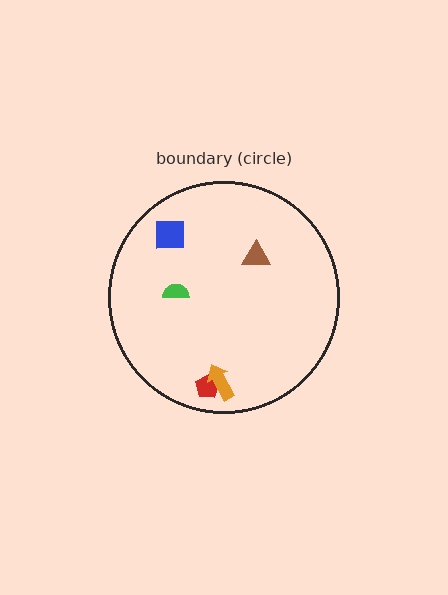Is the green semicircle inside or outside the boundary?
Inside.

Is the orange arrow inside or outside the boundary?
Inside.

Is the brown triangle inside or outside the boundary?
Inside.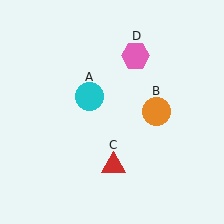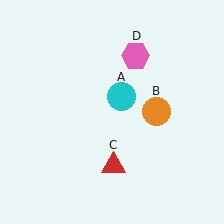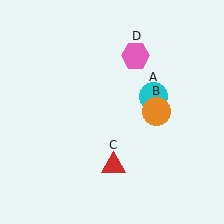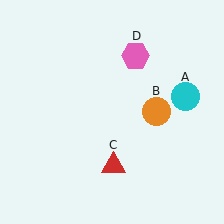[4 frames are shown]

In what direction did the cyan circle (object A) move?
The cyan circle (object A) moved right.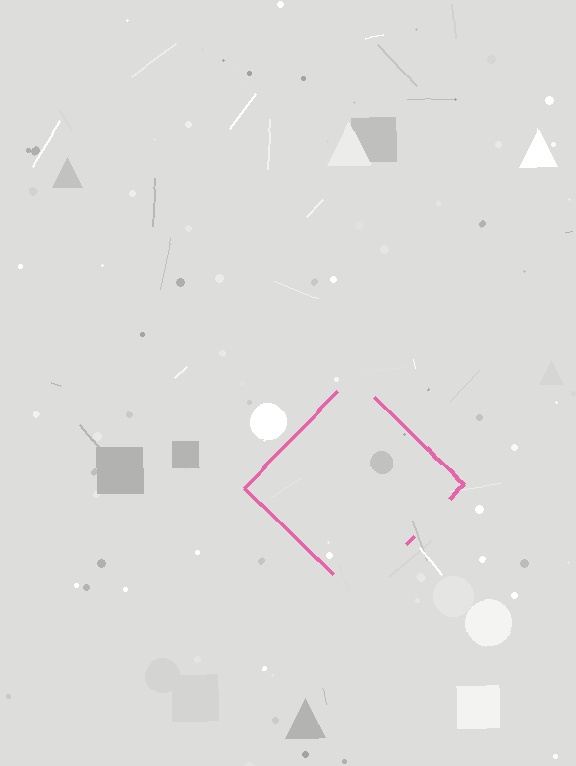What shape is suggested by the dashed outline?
The dashed outline suggests a diamond.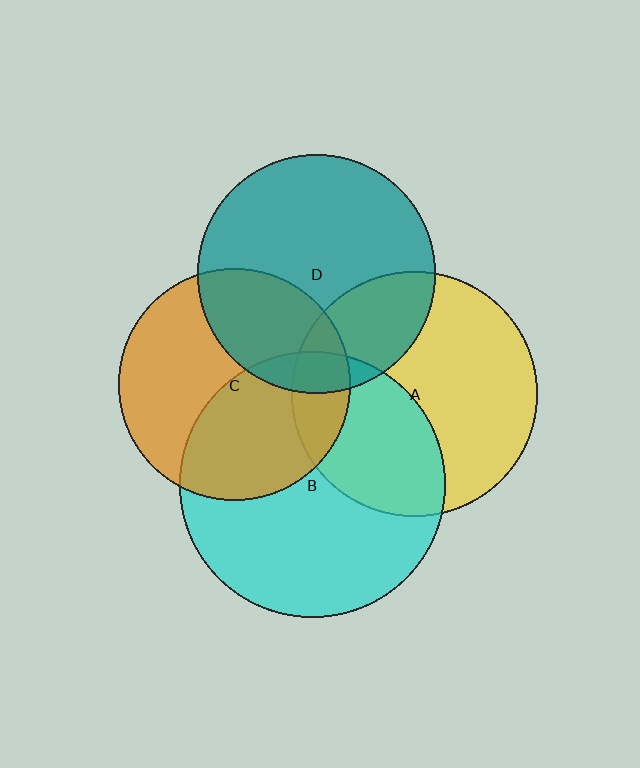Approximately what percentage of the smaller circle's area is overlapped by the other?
Approximately 30%.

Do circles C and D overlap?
Yes.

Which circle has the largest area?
Circle B (cyan).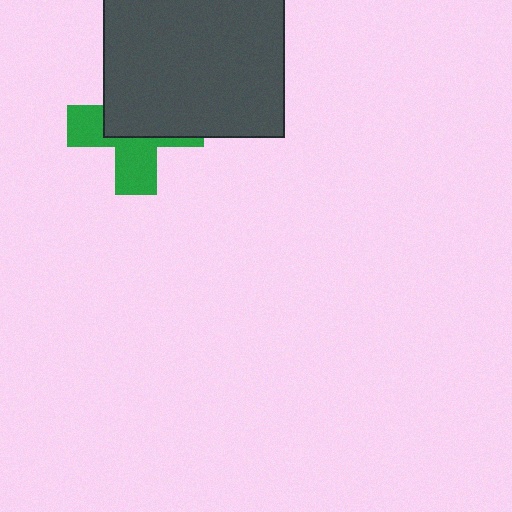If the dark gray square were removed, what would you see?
You would see the complete green cross.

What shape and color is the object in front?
The object in front is a dark gray square.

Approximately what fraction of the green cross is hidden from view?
Roughly 54% of the green cross is hidden behind the dark gray square.